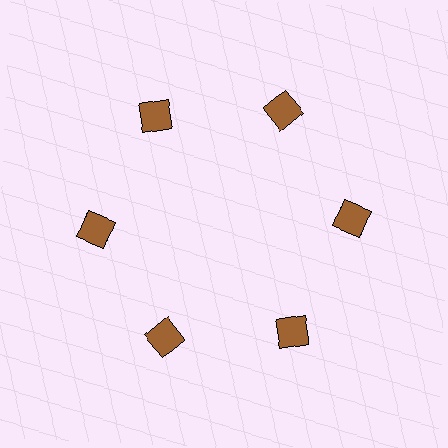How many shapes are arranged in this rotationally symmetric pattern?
There are 6 shapes, arranged in 6 groups of 1.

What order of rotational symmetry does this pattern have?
This pattern has 6-fold rotational symmetry.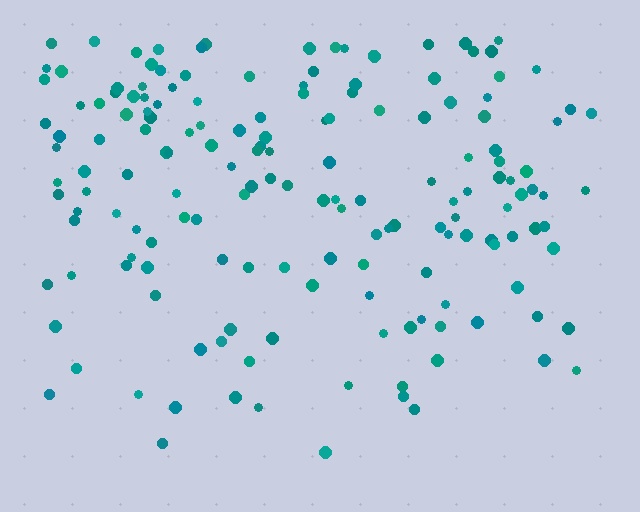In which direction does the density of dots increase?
From bottom to top, with the top side densest.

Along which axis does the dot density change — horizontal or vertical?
Vertical.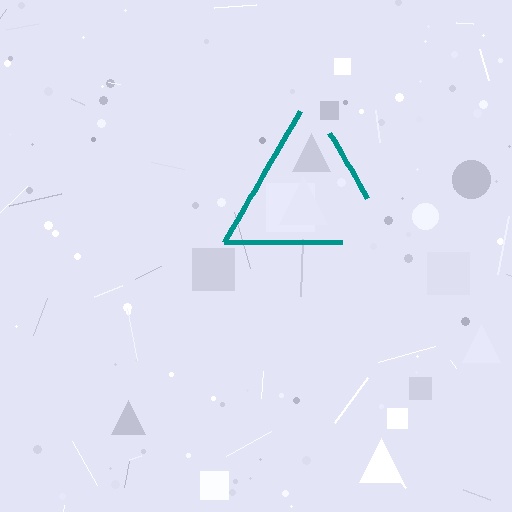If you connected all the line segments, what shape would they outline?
They would outline a triangle.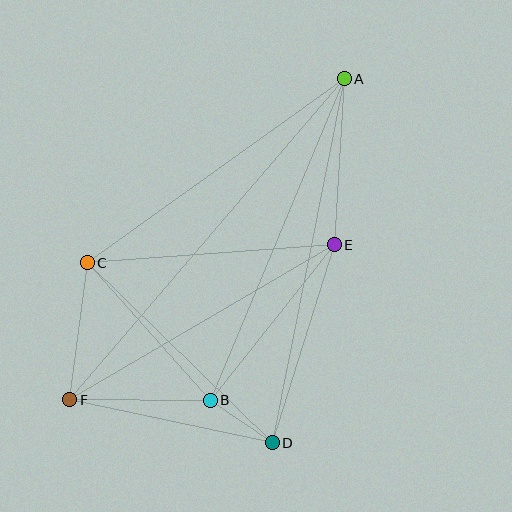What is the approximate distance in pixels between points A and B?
The distance between A and B is approximately 348 pixels.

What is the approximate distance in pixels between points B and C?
The distance between B and C is approximately 184 pixels.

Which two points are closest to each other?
Points B and D are closest to each other.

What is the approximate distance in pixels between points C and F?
The distance between C and F is approximately 138 pixels.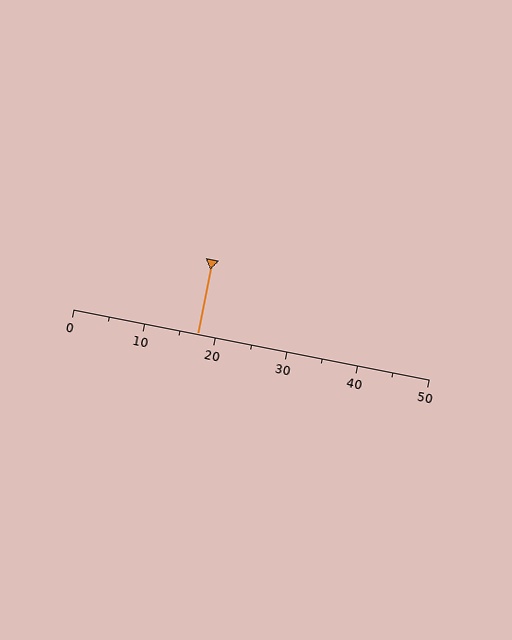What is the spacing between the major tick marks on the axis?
The major ticks are spaced 10 apart.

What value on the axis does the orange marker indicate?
The marker indicates approximately 17.5.